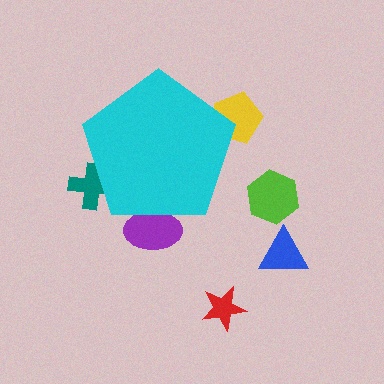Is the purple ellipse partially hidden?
Yes, the purple ellipse is partially hidden behind the cyan pentagon.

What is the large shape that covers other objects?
A cyan pentagon.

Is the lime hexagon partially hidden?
No, the lime hexagon is fully visible.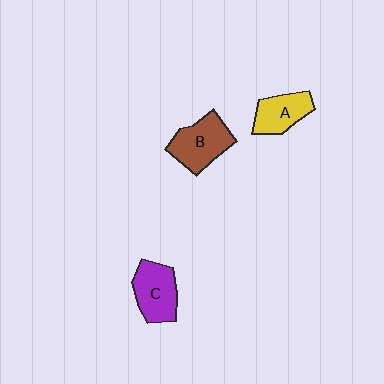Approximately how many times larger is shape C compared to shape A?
Approximately 1.2 times.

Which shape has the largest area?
Shape B (brown).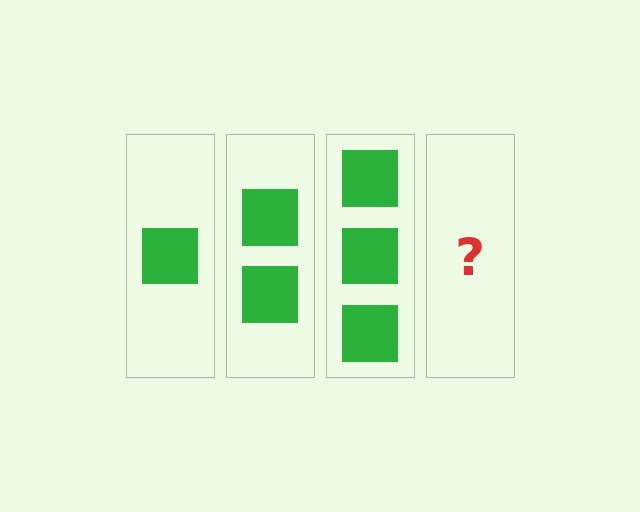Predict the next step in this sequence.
The next step is 4 squares.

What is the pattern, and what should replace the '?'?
The pattern is that each step adds one more square. The '?' should be 4 squares.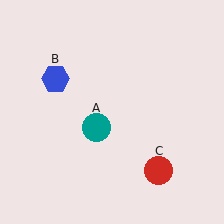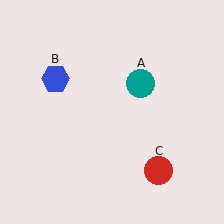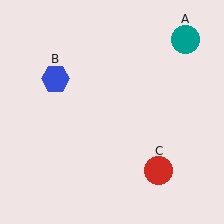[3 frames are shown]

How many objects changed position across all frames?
1 object changed position: teal circle (object A).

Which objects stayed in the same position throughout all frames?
Blue hexagon (object B) and red circle (object C) remained stationary.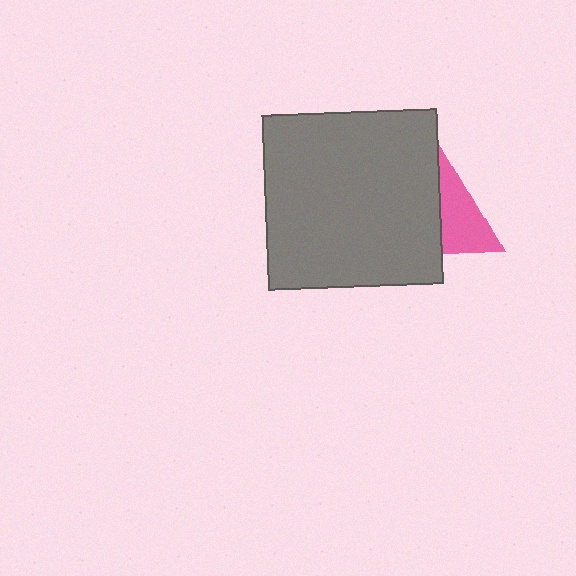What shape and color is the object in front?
The object in front is a gray square.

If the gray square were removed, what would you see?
You would see the complete pink triangle.